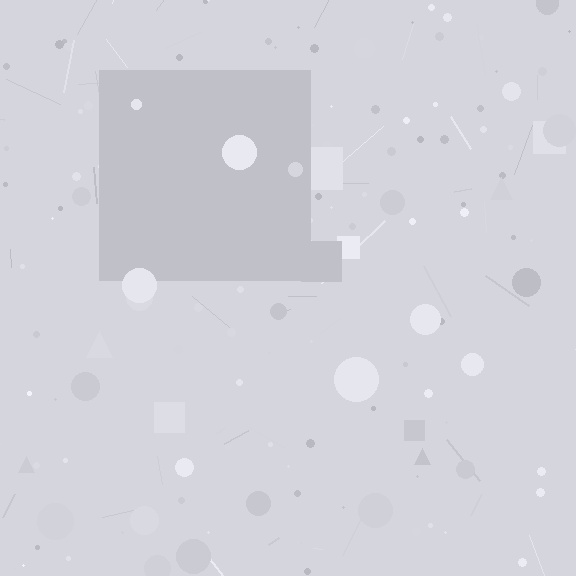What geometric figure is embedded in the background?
A square is embedded in the background.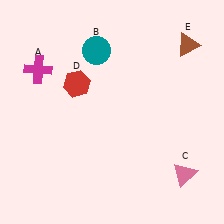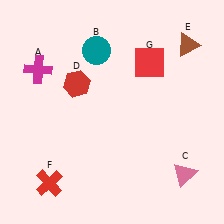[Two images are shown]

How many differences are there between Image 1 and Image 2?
There are 2 differences between the two images.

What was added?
A red cross (F), a red square (G) were added in Image 2.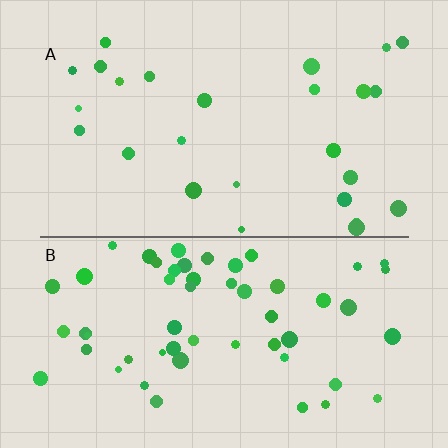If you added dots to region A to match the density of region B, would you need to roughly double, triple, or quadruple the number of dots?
Approximately double.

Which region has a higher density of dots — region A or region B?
B (the bottom).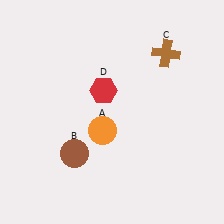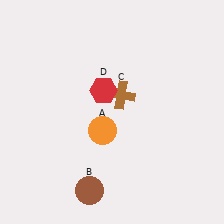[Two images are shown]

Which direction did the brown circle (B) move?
The brown circle (B) moved down.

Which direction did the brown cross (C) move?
The brown cross (C) moved left.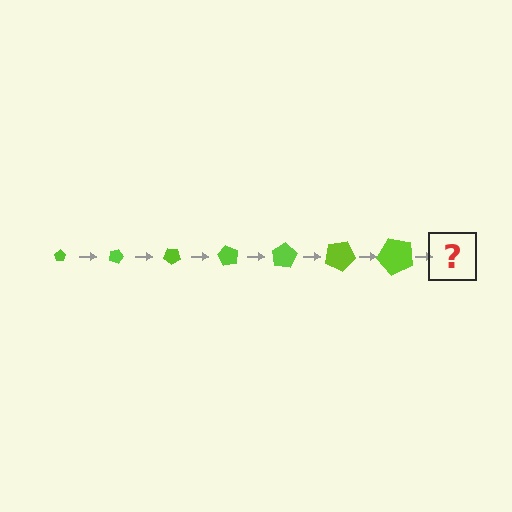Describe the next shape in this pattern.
It should be a pentagon, larger than the previous one and rotated 140 degrees from the start.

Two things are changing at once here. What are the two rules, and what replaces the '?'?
The two rules are that the pentagon grows larger each step and it rotates 20 degrees each step. The '?' should be a pentagon, larger than the previous one and rotated 140 degrees from the start.